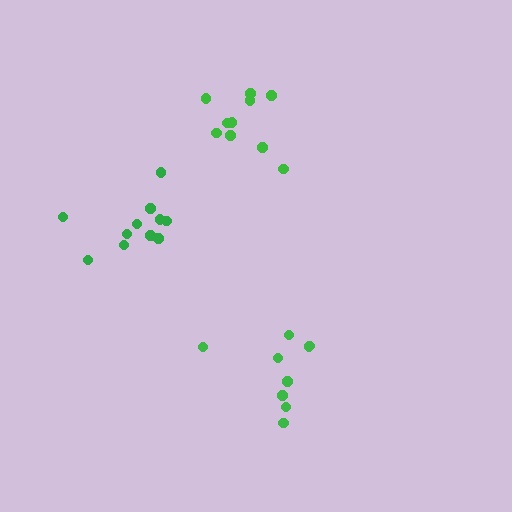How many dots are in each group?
Group 1: 10 dots, Group 2: 11 dots, Group 3: 9 dots (30 total).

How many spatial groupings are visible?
There are 3 spatial groupings.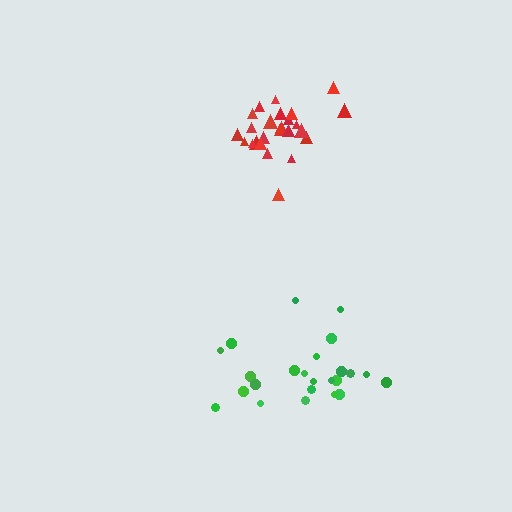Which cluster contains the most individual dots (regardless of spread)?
Red (25).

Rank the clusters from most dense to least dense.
red, green.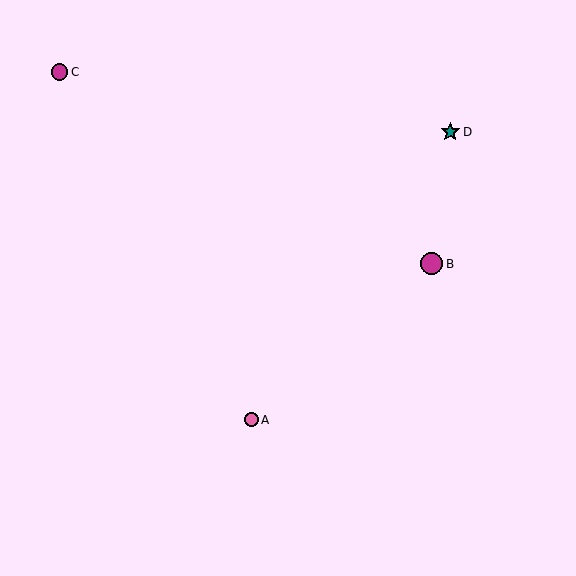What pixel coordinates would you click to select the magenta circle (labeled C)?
Click at (60, 72) to select the magenta circle C.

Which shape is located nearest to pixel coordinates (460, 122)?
The teal star (labeled D) at (450, 132) is nearest to that location.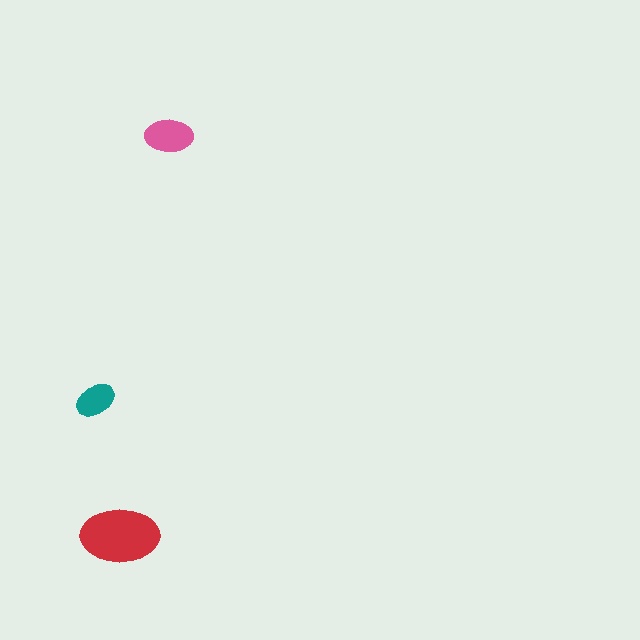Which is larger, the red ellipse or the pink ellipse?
The red one.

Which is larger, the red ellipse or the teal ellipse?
The red one.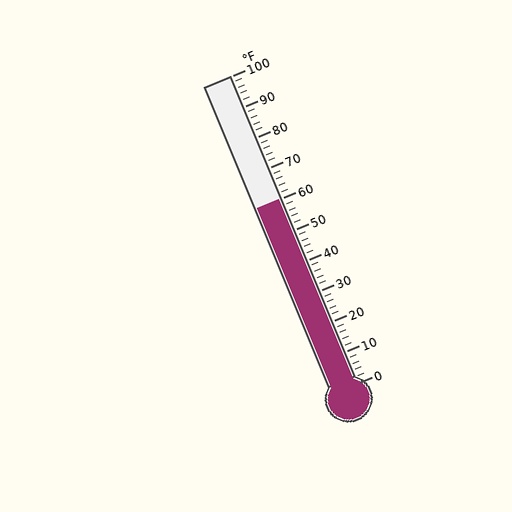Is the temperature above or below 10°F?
The temperature is above 10°F.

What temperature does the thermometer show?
The thermometer shows approximately 60°F.